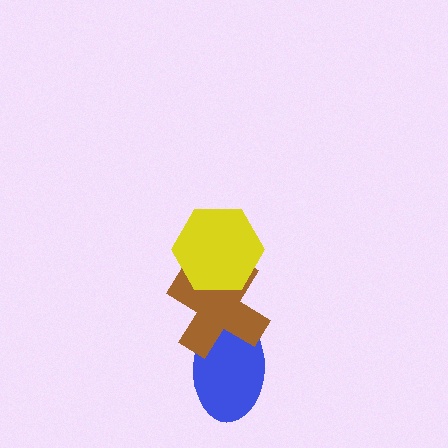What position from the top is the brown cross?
The brown cross is 2nd from the top.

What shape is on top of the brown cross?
The yellow hexagon is on top of the brown cross.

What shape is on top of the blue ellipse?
The brown cross is on top of the blue ellipse.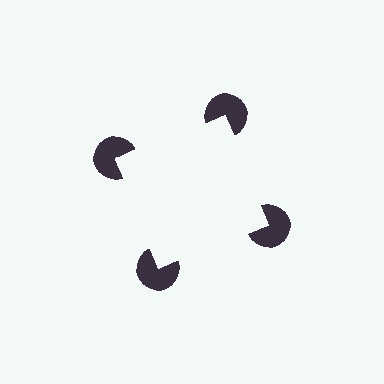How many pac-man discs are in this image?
There are 4 — one at each vertex of the illusory square.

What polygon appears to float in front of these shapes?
An illusory square — its edges are inferred from the aligned wedge cuts in the pac-man discs, not physically drawn.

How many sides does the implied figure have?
4 sides.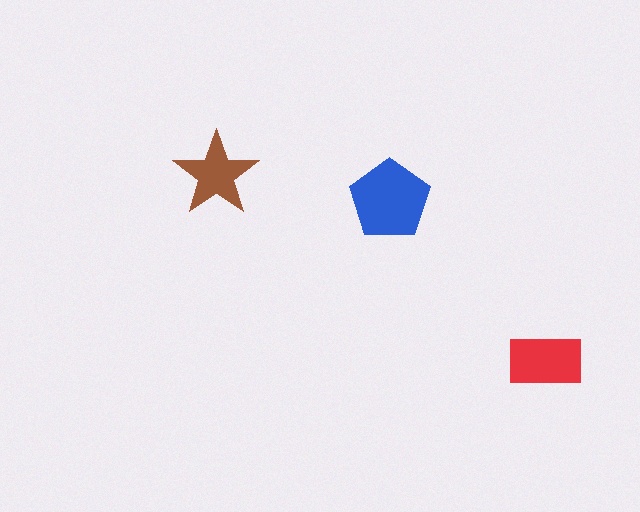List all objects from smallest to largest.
The brown star, the red rectangle, the blue pentagon.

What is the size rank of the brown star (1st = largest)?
3rd.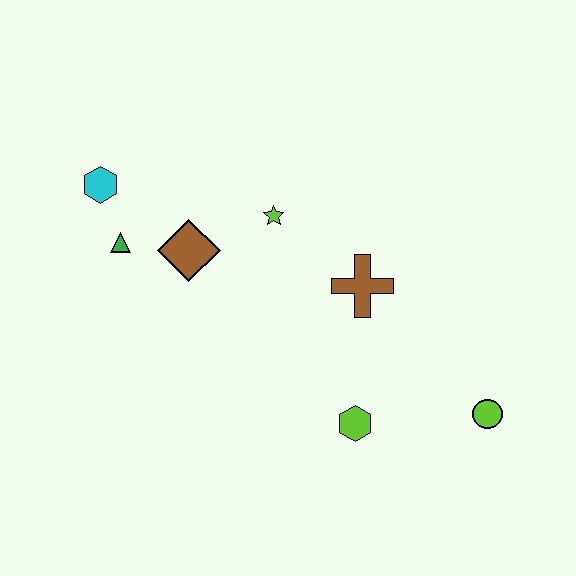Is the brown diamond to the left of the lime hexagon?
Yes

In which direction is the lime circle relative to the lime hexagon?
The lime circle is to the right of the lime hexagon.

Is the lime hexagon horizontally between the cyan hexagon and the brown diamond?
No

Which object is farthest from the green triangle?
The lime circle is farthest from the green triangle.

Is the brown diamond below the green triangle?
Yes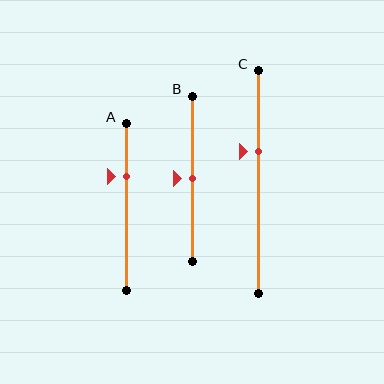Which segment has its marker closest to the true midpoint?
Segment B has its marker closest to the true midpoint.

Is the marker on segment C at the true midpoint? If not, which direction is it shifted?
No, the marker on segment C is shifted upward by about 14% of the segment length.